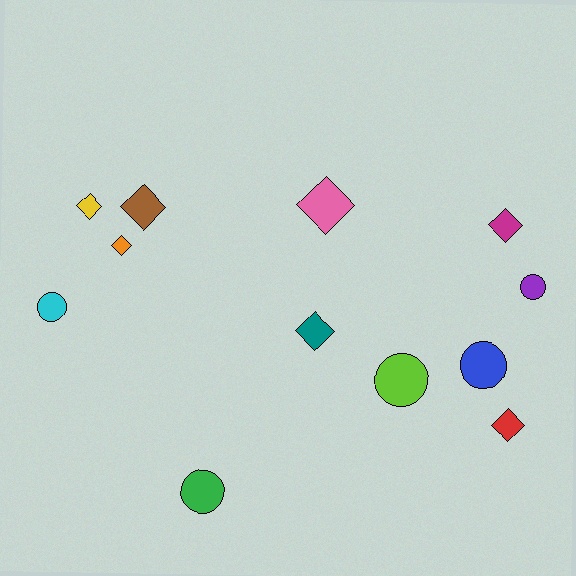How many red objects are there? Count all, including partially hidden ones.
There is 1 red object.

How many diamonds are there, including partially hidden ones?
There are 7 diamonds.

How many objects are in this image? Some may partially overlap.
There are 12 objects.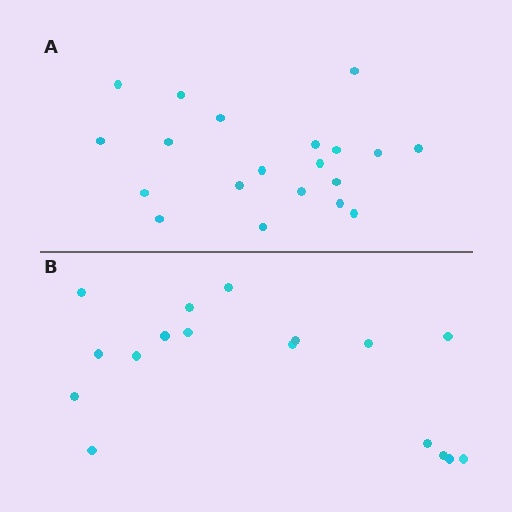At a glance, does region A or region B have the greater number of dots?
Region A (the top region) has more dots.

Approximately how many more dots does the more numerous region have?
Region A has just a few more — roughly 2 or 3 more dots than region B.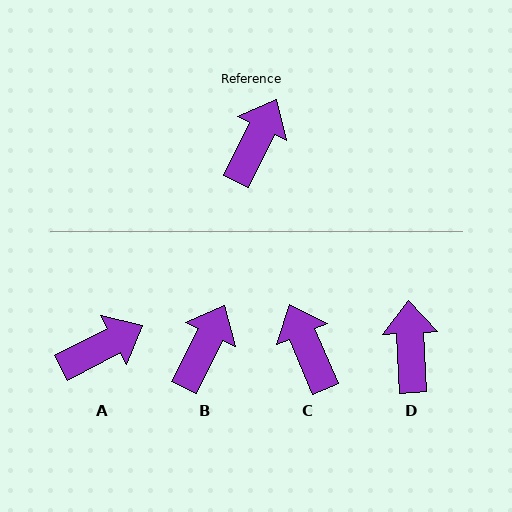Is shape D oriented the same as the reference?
No, it is off by about 29 degrees.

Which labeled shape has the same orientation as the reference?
B.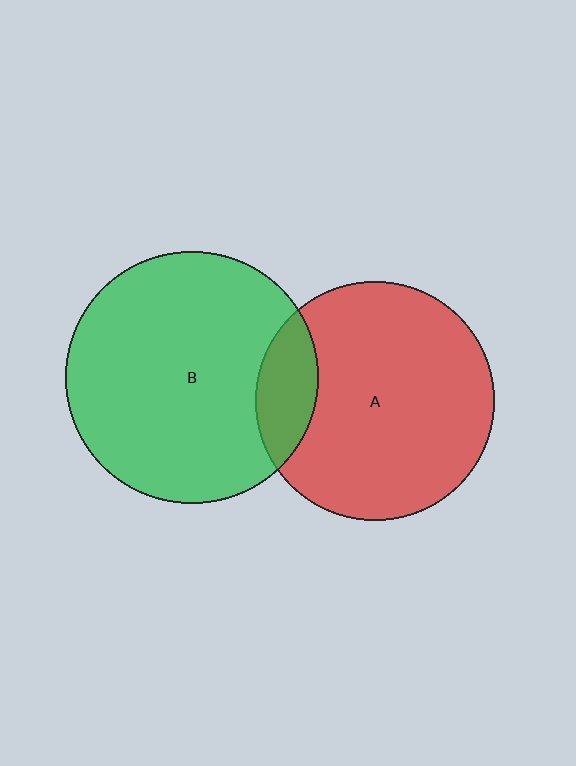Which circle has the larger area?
Circle B (green).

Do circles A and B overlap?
Yes.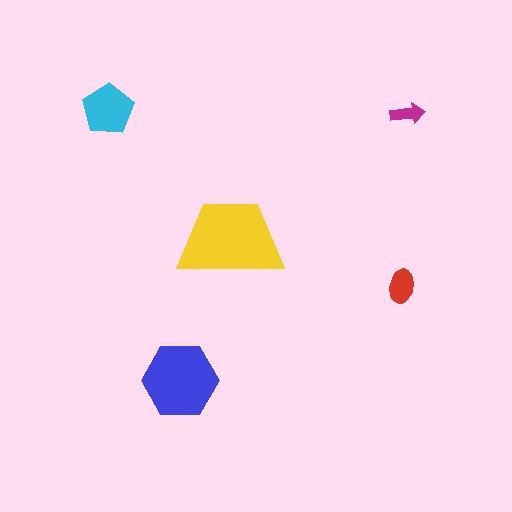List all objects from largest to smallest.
The yellow trapezoid, the blue hexagon, the cyan pentagon, the red ellipse, the magenta arrow.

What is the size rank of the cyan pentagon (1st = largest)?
3rd.